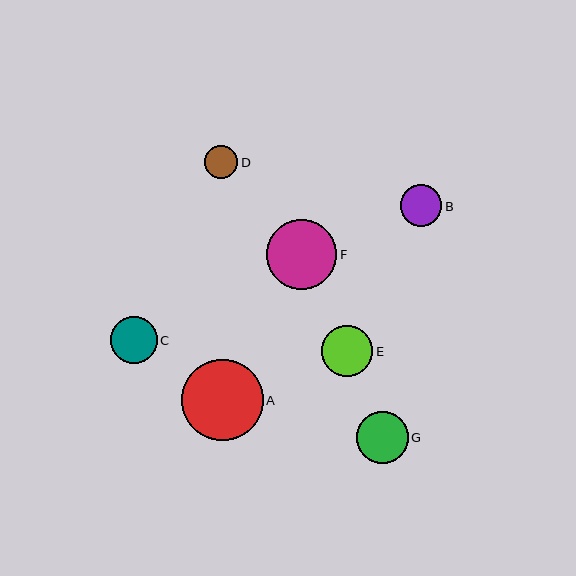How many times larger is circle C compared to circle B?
Circle C is approximately 1.1 times the size of circle B.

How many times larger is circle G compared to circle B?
Circle G is approximately 1.2 times the size of circle B.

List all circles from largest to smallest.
From largest to smallest: A, F, E, G, C, B, D.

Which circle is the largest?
Circle A is the largest with a size of approximately 81 pixels.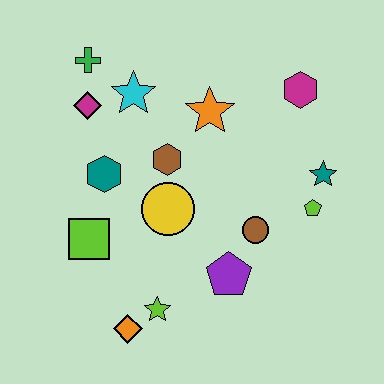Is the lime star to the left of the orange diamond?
No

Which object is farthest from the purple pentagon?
The green cross is farthest from the purple pentagon.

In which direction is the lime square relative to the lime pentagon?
The lime square is to the left of the lime pentagon.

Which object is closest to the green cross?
The magenta diamond is closest to the green cross.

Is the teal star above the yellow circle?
Yes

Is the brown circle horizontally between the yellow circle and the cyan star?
No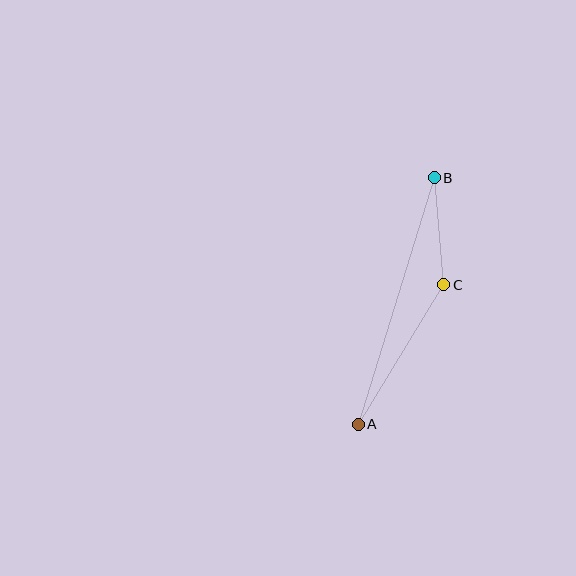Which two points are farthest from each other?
Points A and B are farthest from each other.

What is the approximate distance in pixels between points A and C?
The distance between A and C is approximately 164 pixels.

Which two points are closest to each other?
Points B and C are closest to each other.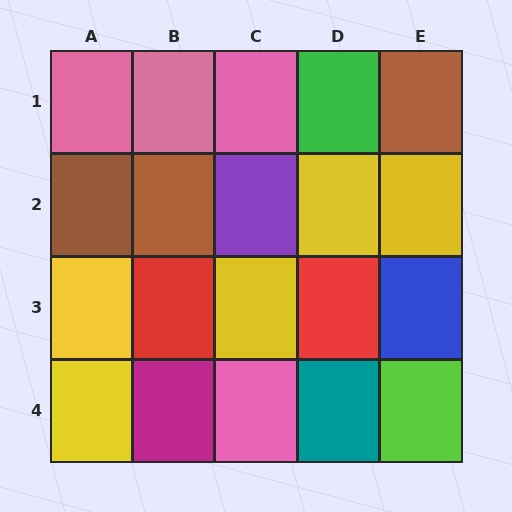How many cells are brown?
3 cells are brown.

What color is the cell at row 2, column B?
Brown.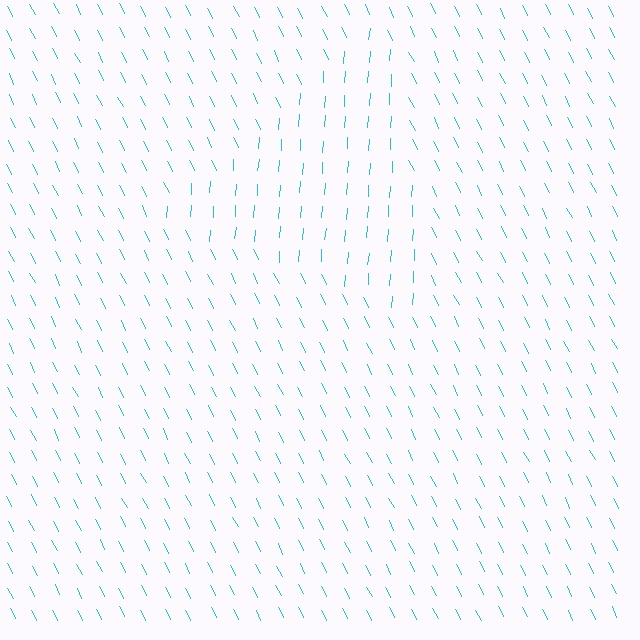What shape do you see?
I see a triangle.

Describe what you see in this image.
The image is filled with small cyan line segments. A triangle region in the image has lines oriented differently from the surrounding lines, creating a visible texture boundary.